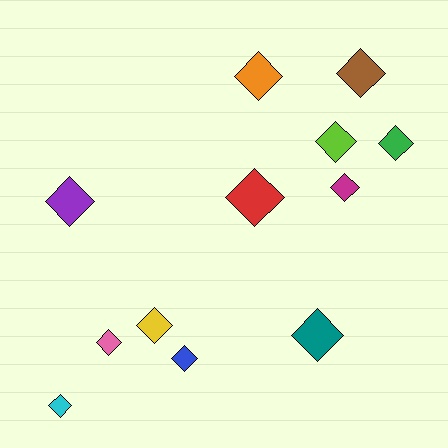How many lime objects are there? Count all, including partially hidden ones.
There is 1 lime object.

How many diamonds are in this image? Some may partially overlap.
There are 12 diamonds.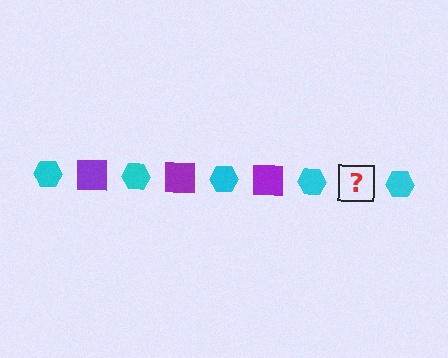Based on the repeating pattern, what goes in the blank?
The blank should be a purple square.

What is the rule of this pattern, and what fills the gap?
The rule is that the pattern alternates between cyan hexagon and purple square. The gap should be filled with a purple square.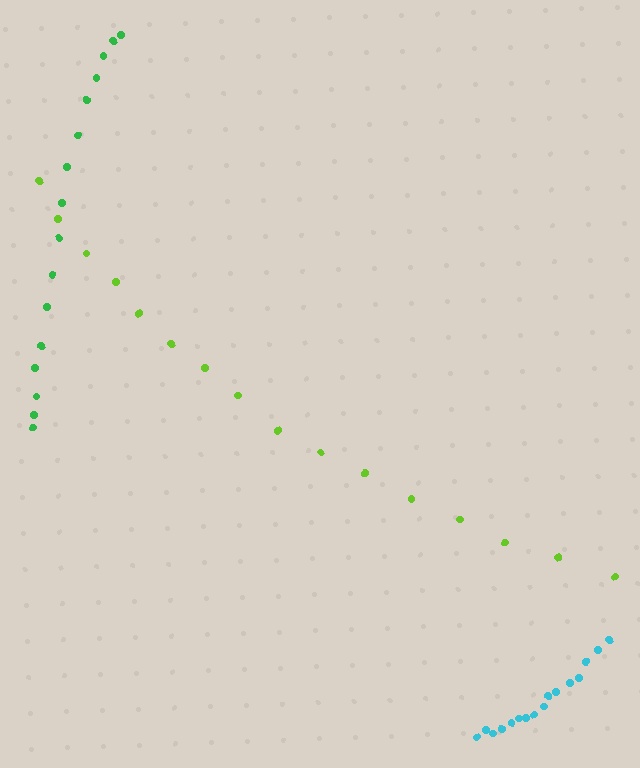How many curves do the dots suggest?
There are 3 distinct paths.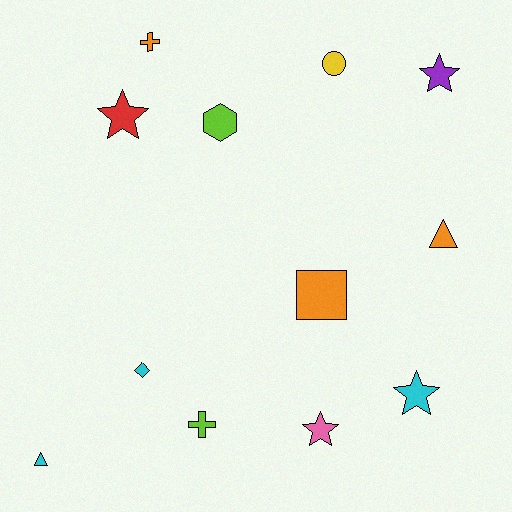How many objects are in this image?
There are 12 objects.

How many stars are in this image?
There are 4 stars.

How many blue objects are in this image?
There are no blue objects.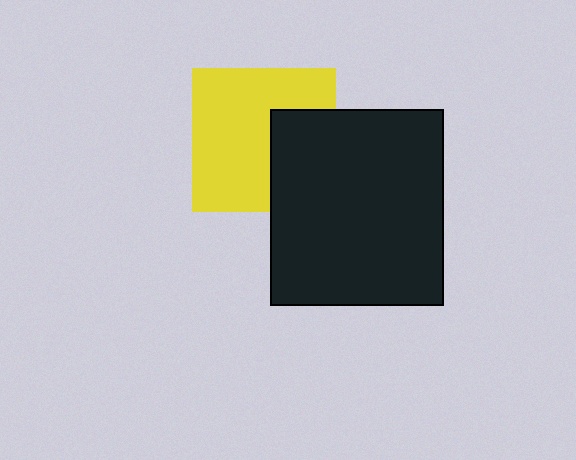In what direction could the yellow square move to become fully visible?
The yellow square could move left. That would shift it out from behind the black rectangle entirely.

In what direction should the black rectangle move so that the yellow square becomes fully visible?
The black rectangle should move right. That is the shortest direction to clear the overlap and leave the yellow square fully visible.